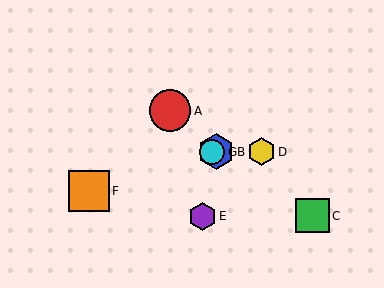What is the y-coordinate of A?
Object A is at y≈111.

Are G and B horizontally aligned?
Yes, both are at y≈152.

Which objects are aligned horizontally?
Objects B, D, G are aligned horizontally.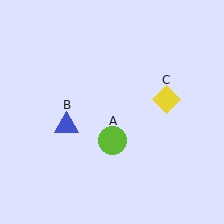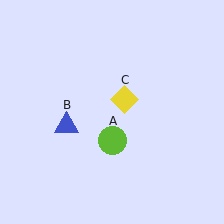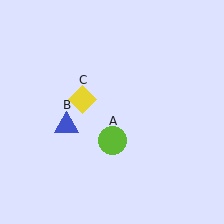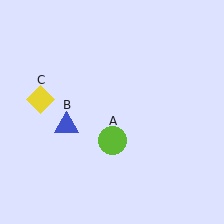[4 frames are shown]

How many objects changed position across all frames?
1 object changed position: yellow diamond (object C).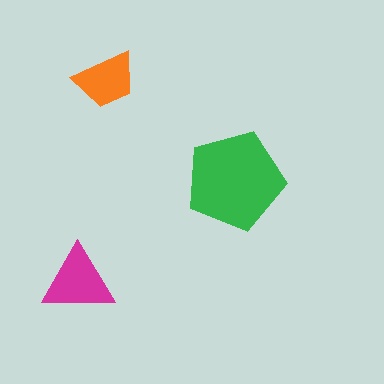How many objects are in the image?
There are 3 objects in the image.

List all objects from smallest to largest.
The orange trapezoid, the magenta triangle, the green pentagon.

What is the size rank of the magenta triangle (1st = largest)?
2nd.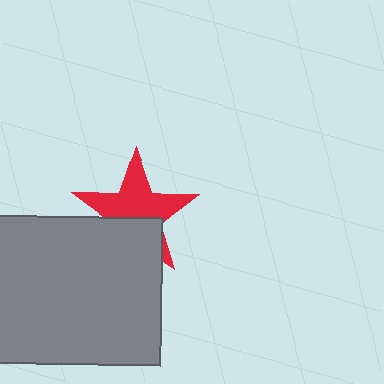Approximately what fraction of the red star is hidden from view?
Roughly 38% of the red star is hidden behind the gray rectangle.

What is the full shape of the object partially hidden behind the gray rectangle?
The partially hidden object is a red star.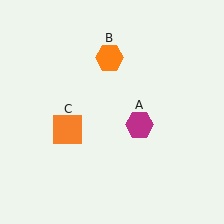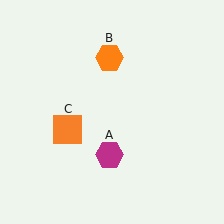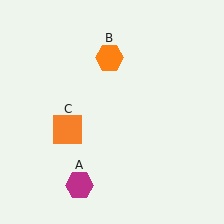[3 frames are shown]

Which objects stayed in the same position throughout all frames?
Orange hexagon (object B) and orange square (object C) remained stationary.